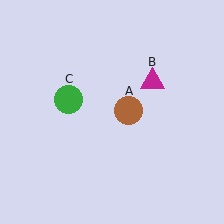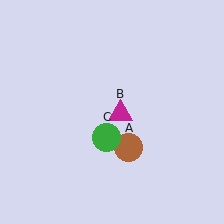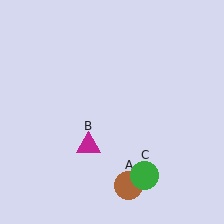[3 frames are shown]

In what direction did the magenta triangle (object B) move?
The magenta triangle (object B) moved down and to the left.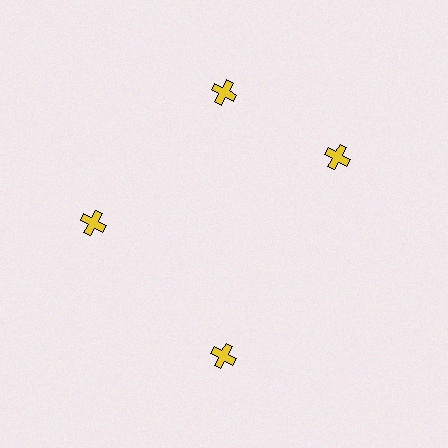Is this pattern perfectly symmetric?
No. The 4 yellow crosses are arranged in a ring, but one element near the 3 o'clock position is rotated out of alignment along the ring, breaking the 4-fold rotational symmetry.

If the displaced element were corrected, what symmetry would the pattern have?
It would have 4-fold rotational symmetry — the pattern would map onto itself every 90 degrees.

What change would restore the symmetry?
The symmetry would be restored by rotating it back into even spacing with its neighbors so that all 4 crosses sit at equal angles and equal distance from the center.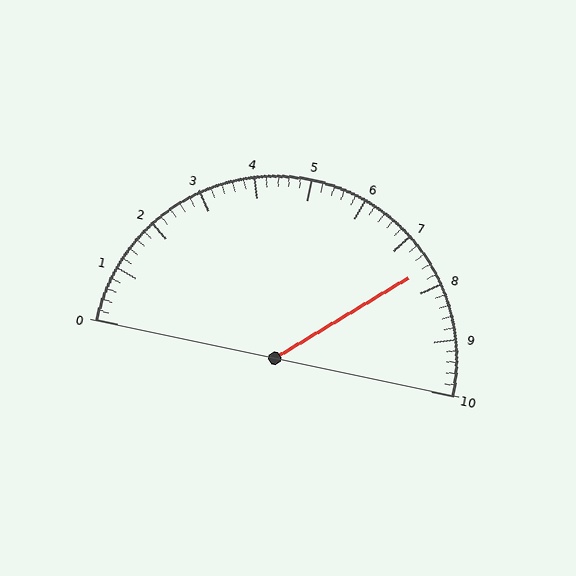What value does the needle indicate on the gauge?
The needle indicates approximately 7.6.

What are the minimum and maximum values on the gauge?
The gauge ranges from 0 to 10.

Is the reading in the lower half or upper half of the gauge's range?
The reading is in the upper half of the range (0 to 10).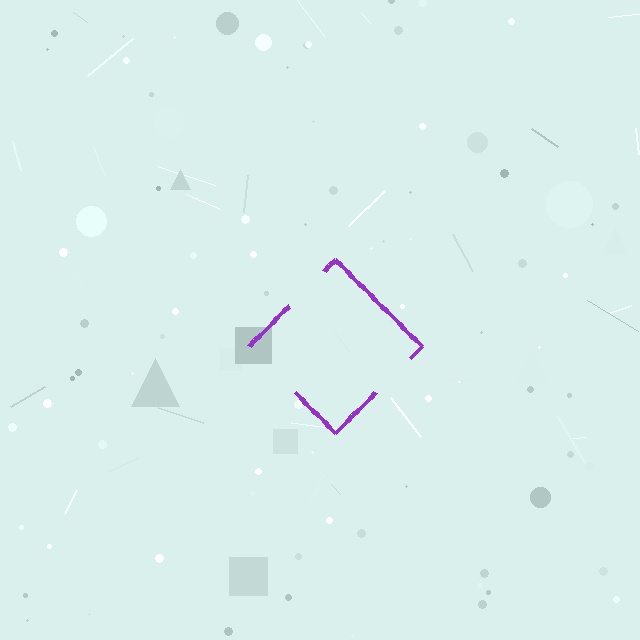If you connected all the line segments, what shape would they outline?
They would outline a diamond.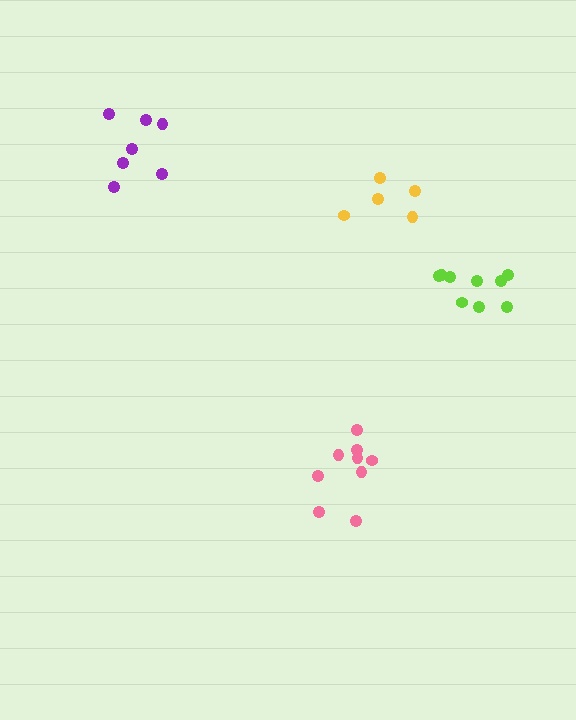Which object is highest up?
The purple cluster is topmost.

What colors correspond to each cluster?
The clusters are colored: pink, lime, purple, yellow.